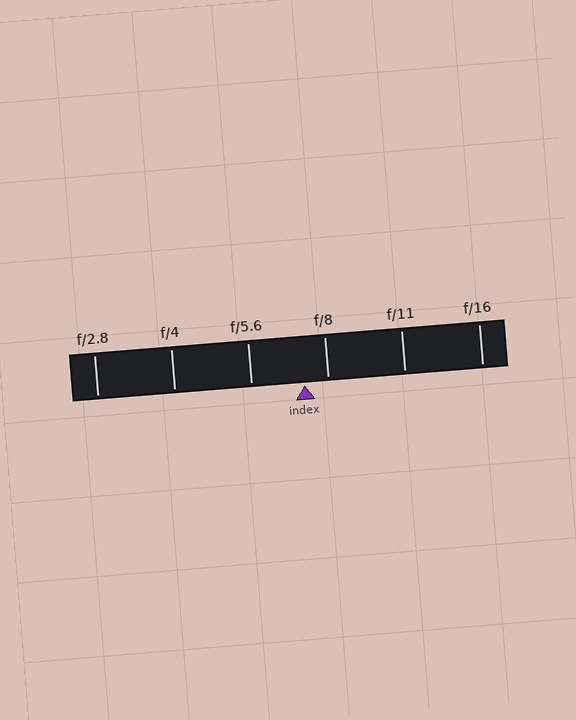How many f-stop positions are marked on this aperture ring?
There are 6 f-stop positions marked.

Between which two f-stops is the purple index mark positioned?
The index mark is between f/5.6 and f/8.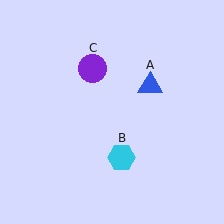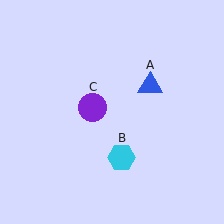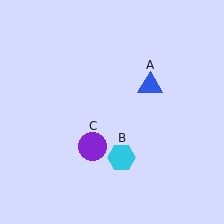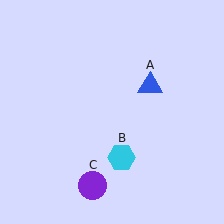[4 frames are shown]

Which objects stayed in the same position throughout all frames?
Blue triangle (object A) and cyan hexagon (object B) remained stationary.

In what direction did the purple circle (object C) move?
The purple circle (object C) moved down.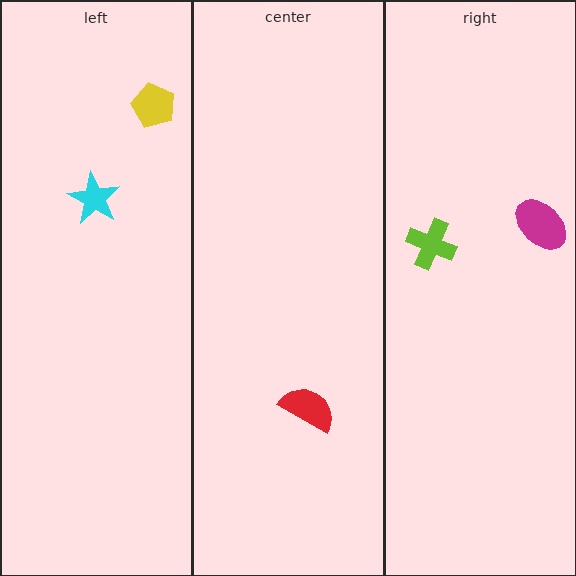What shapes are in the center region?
The red semicircle.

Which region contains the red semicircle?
The center region.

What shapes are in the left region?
The yellow pentagon, the cyan star.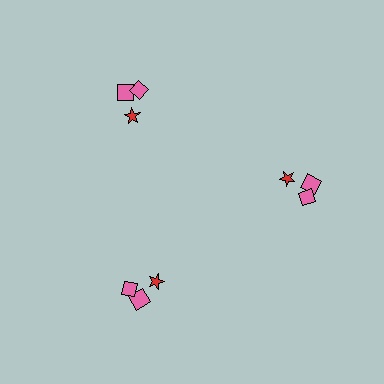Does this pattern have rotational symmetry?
Yes, this pattern has 3-fold rotational symmetry. It looks the same after rotating 120 degrees around the center.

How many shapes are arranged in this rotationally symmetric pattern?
There are 9 shapes, arranged in 3 groups of 3.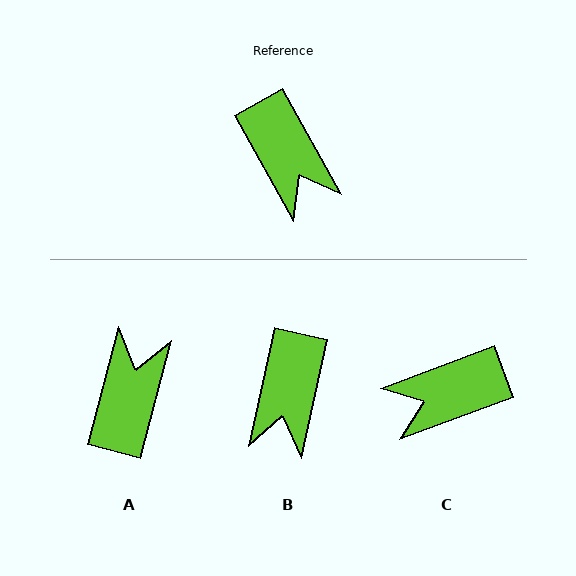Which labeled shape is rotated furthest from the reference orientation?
A, about 136 degrees away.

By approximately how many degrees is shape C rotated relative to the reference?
Approximately 99 degrees clockwise.